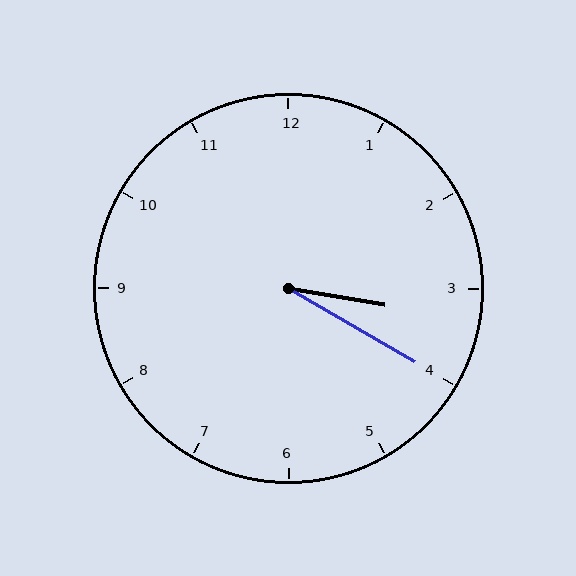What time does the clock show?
3:20.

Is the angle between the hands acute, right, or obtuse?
It is acute.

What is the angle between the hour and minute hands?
Approximately 20 degrees.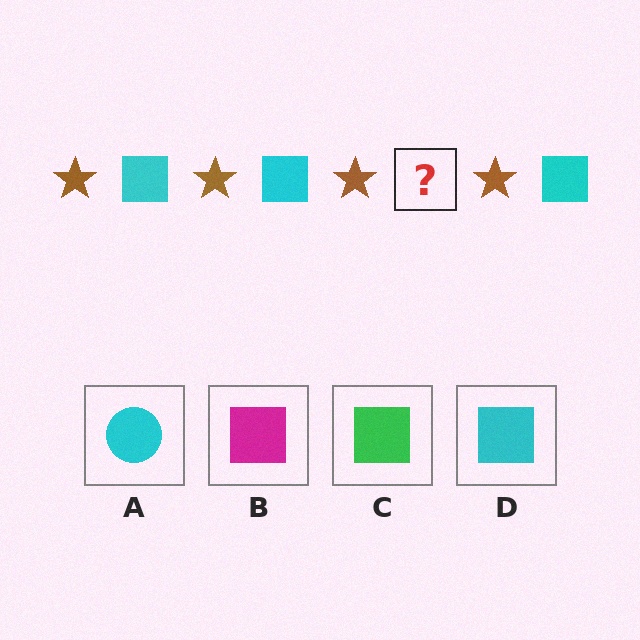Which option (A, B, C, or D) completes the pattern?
D.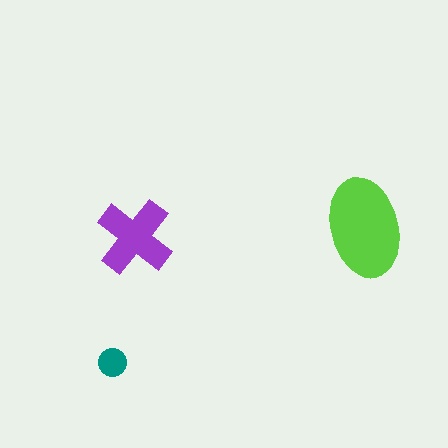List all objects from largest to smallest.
The lime ellipse, the purple cross, the teal circle.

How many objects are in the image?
There are 3 objects in the image.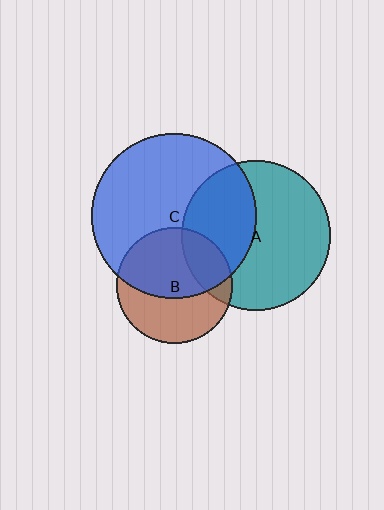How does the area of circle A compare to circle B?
Approximately 1.7 times.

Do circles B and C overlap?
Yes.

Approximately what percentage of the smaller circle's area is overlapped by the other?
Approximately 55%.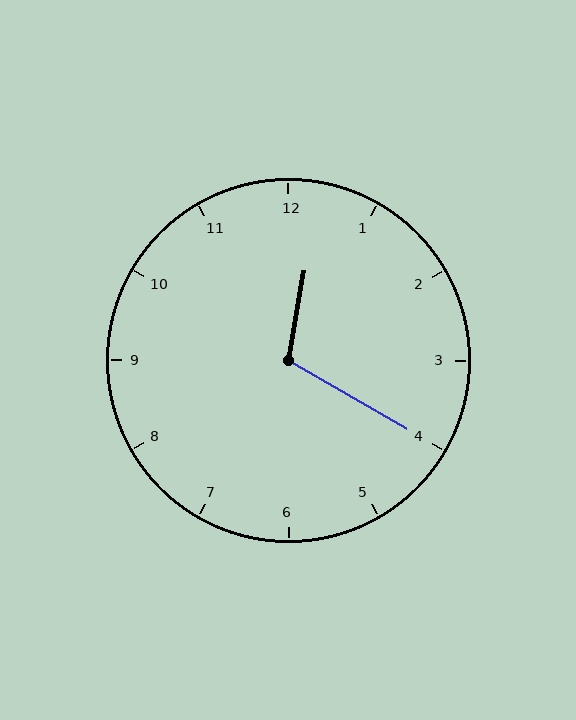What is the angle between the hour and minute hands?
Approximately 110 degrees.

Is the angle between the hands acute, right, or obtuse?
It is obtuse.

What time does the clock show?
12:20.